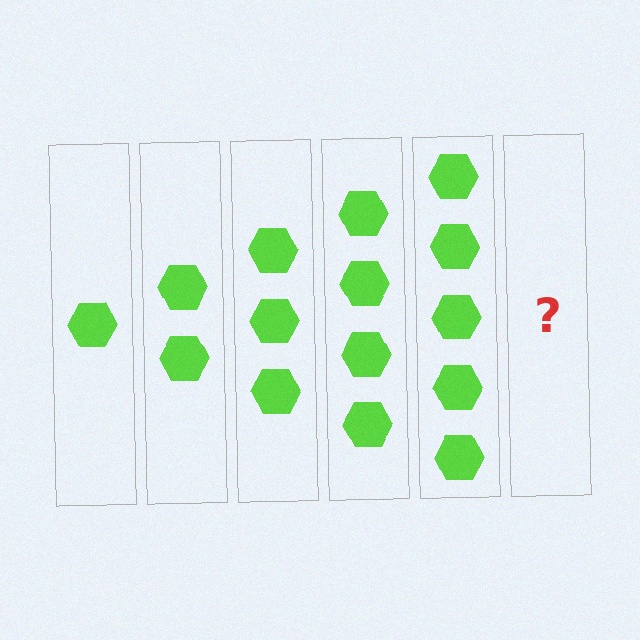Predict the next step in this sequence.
The next step is 6 hexagons.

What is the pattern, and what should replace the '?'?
The pattern is that each step adds one more hexagon. The '?' should be 6 hexagons.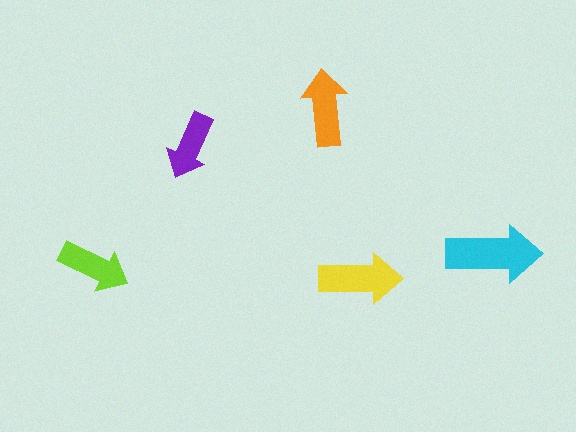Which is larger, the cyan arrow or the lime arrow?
The cyan one.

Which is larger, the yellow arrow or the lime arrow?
The yellow one.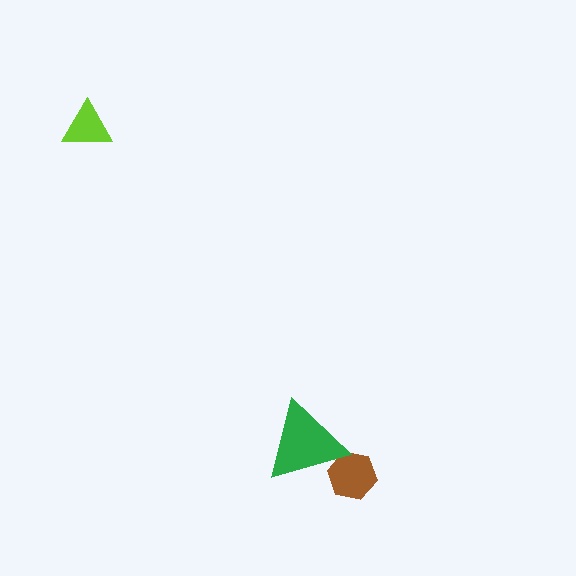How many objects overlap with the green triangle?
1 object overlaps with the green triangle.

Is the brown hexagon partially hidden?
Yes, it is partially covered by another shape.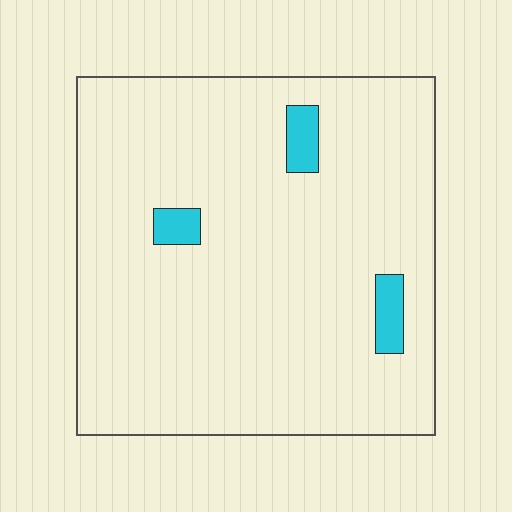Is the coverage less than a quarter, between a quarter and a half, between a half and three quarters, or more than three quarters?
Less than a quarter.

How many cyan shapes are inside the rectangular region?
3.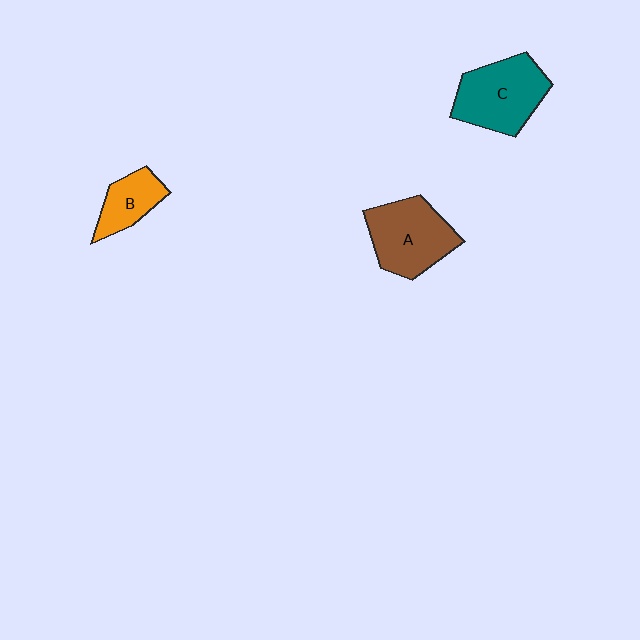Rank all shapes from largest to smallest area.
From largest to smallest: C (teal), A (brown), B (orange).